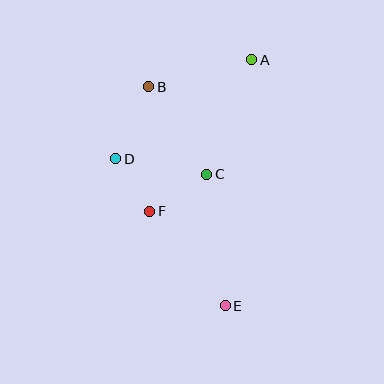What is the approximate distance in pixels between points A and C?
The distance between A and C is approximately 123 pixels.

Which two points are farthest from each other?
Points A and E are farthest from each other.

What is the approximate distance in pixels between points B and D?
The distance between B and D is approximately 79 pixels.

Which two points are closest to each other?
Points D and F are closest to each other.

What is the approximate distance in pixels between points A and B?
The distance between A and B is approximately 106 pixels.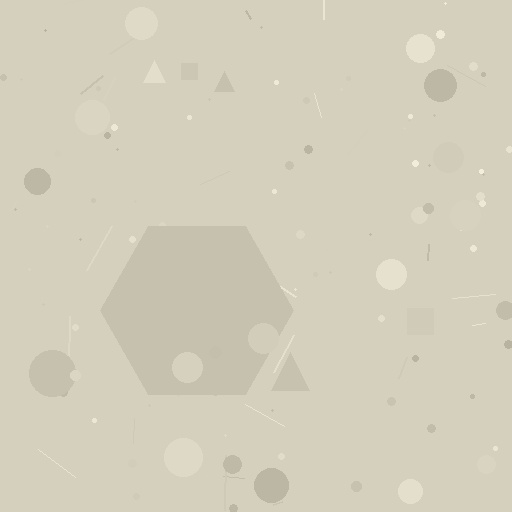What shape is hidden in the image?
A hexagon is hidden in the image.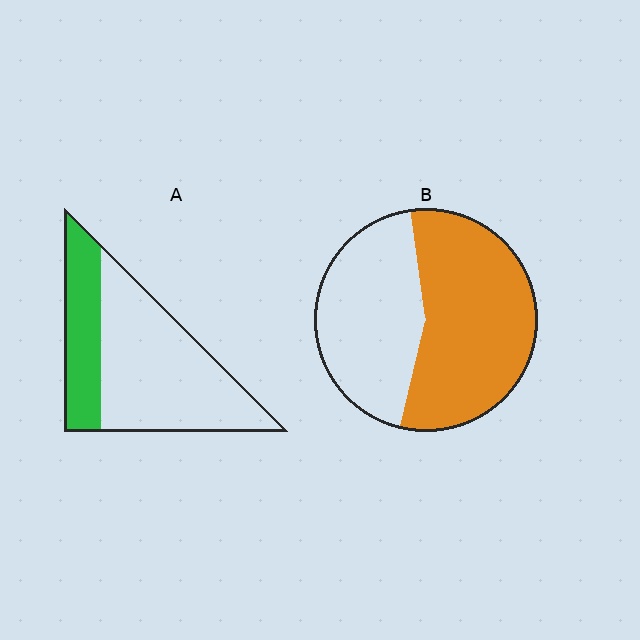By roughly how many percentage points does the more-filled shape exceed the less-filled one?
By roughly 25 percentage points (B over A).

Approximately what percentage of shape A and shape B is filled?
A is approximately 30% and B is approximately 55%.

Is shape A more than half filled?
No.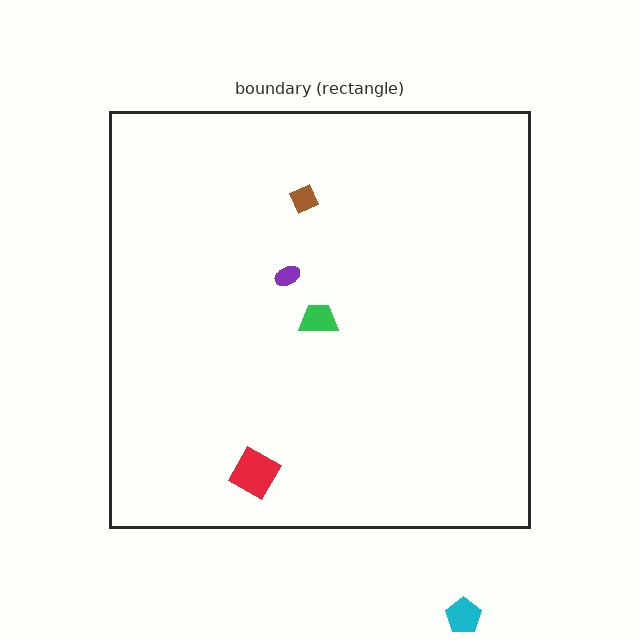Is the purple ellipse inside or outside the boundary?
Inside.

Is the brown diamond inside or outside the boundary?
Inside.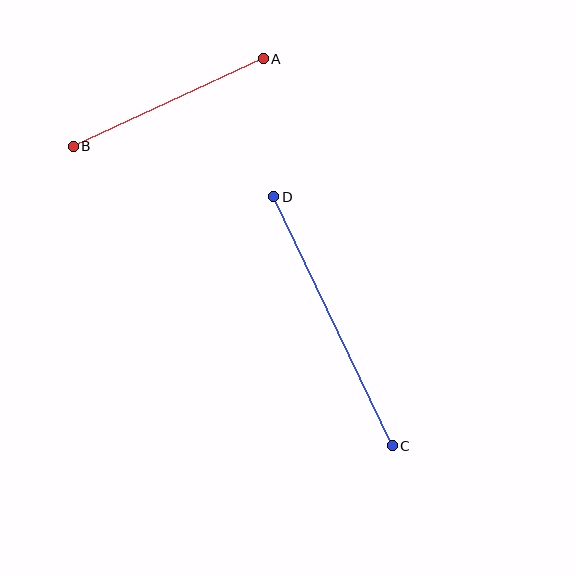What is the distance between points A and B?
The distance is approximately 209 pixels.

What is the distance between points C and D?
The distance is approximately 276 pixels.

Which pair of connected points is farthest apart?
Points C and D are farthest apart.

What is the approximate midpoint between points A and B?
The midpoint is at approximately (168, 103) pixels.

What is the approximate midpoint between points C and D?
The midpoint is at approximately (333, 321) pixels.